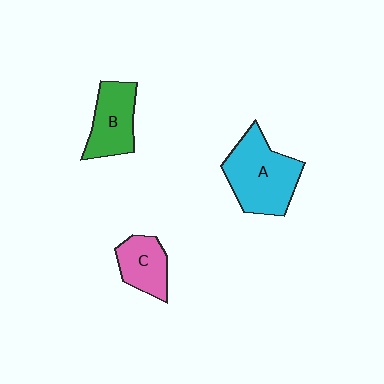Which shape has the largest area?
Shape A (cyan).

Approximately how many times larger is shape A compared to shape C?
Approximately 1.8 times.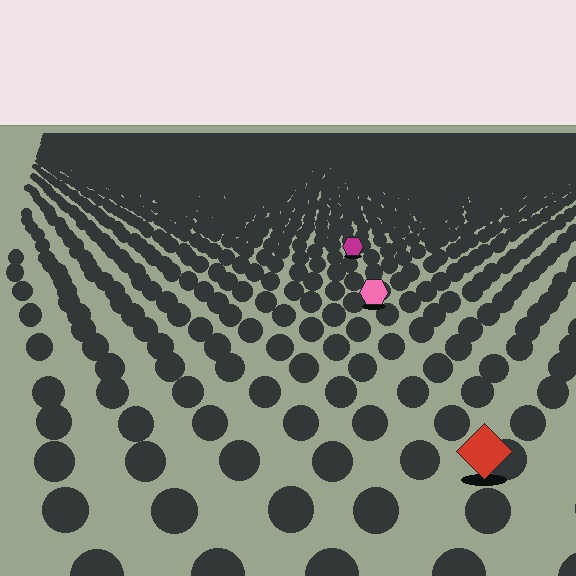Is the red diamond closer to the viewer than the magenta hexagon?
Yes. The red diamond is closer — you can tell from the texture gradient: the ground texture is coarser near it.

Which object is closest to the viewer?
The red diamond is closest. The texture marks near it are larger and more spread out.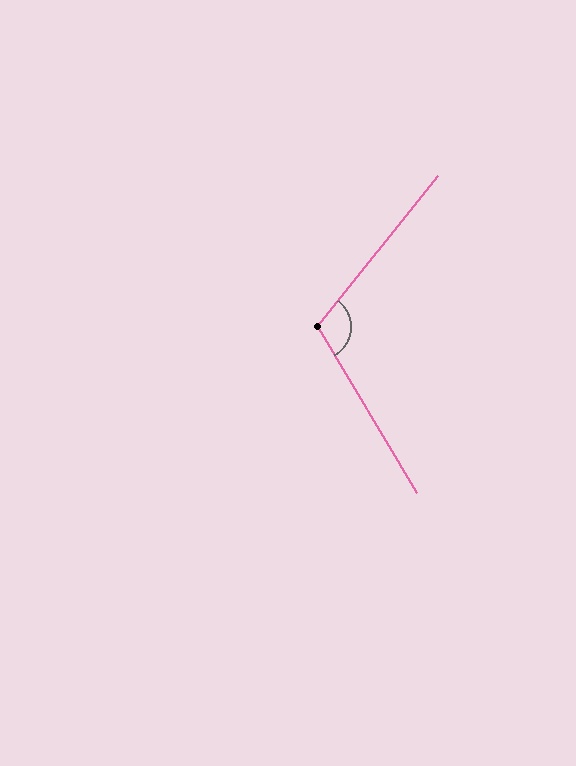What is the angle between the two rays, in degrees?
Approximately 111 degrees.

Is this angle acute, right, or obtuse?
It is obtuse.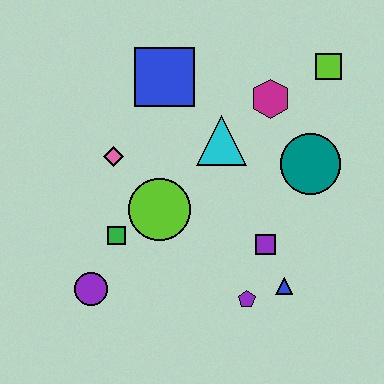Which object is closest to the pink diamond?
The lime circle is closest to the pink diamond.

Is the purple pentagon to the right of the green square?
Yes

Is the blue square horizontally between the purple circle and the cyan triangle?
Yes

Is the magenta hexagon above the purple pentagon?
Yes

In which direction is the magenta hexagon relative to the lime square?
The magenta hexagon is to the left of the lime square.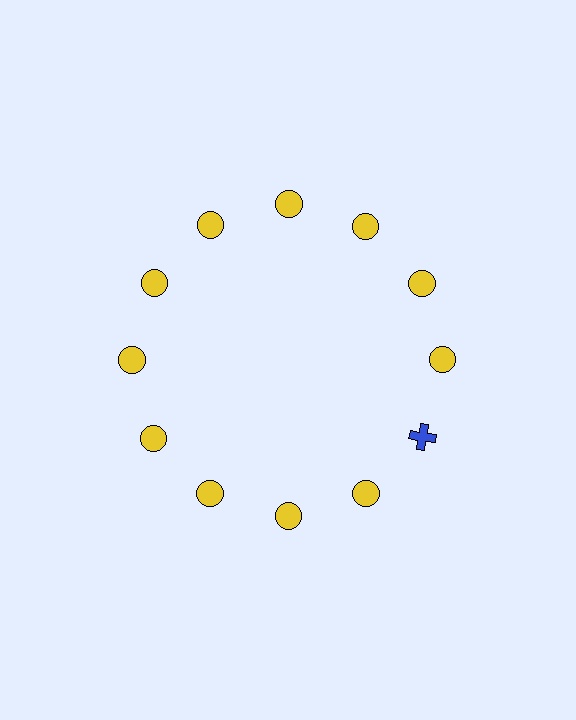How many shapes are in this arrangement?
There are 12 shapes arranged in a ring pattern.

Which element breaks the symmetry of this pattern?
The blue cross at roughly the 4 o'clock position breaks the symmetry. All other shapes are yellow circles.